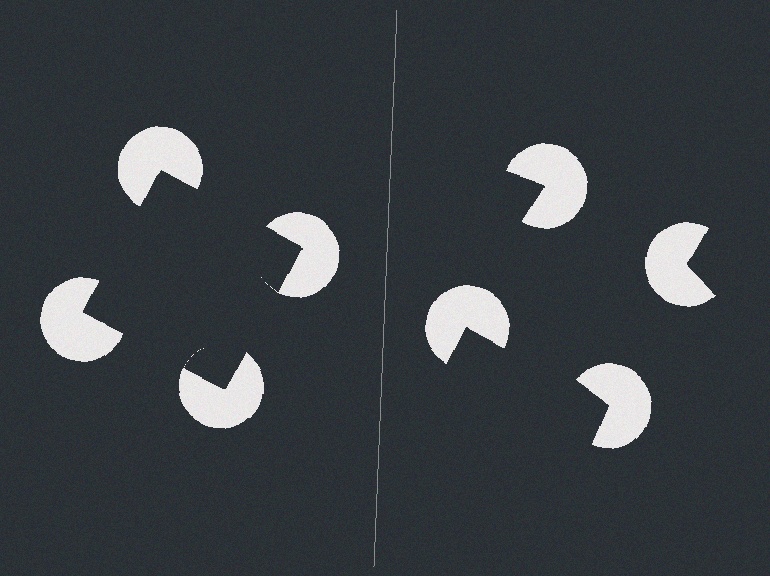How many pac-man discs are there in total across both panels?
8 — 4 on each side.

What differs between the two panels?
The pac-man discs are positioned identically on both sides; only the wedge orientations differ. On the left they align to a square; on the right they are misaligned.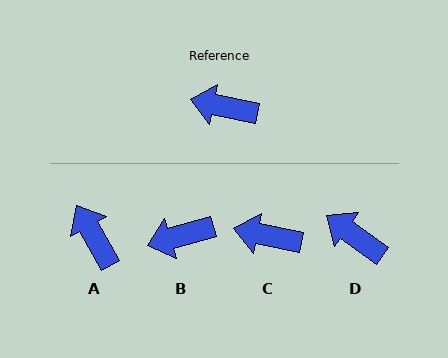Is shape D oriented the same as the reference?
No, it is off by about 24 degrees.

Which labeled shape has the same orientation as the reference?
C.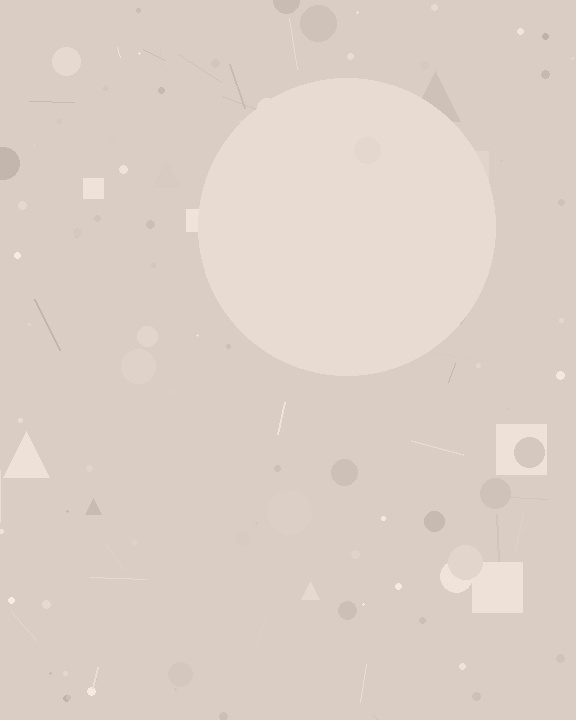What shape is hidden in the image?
A circle is hidden in the image.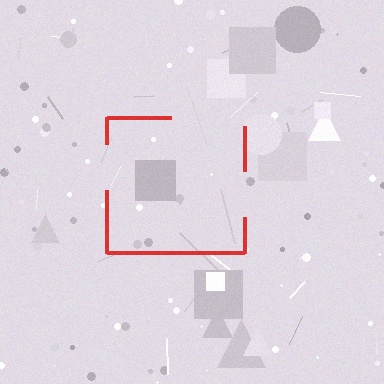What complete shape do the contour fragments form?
The contour fragments form a square.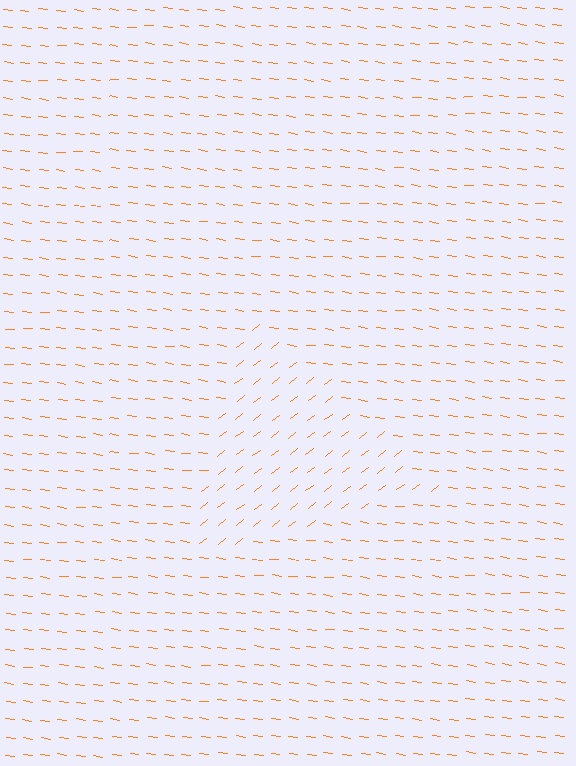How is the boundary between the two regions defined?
The boundary is defined purely by a change in line orientation (approximately 45 degrees difference). All lines are the same color and thickness.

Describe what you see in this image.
The image is filled with small orange line segments. A triangle region in the image has lines oriented differently from the surrounding lines, creating a visible texture boundary.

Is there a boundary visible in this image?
Yes, there is a texture boundary formed by a change in line orientation.